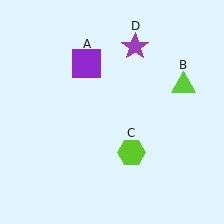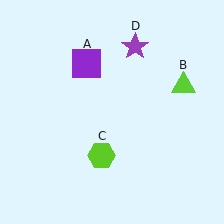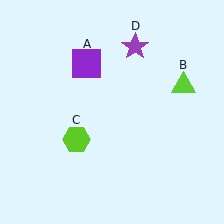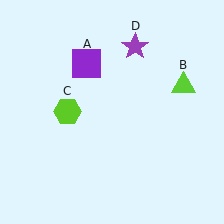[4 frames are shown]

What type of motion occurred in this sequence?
The lime hexagon (object C) rotated clockwise around the center of the scene.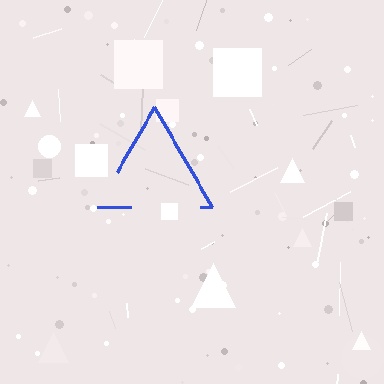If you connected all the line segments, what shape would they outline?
They would outline a triangle.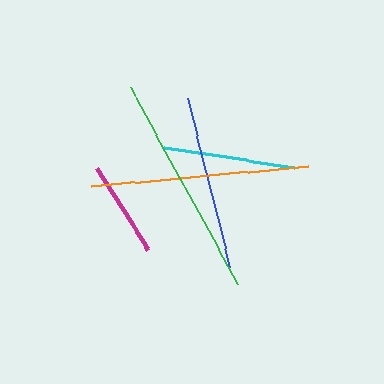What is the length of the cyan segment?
The cyan segment is approximately 132 pixels long.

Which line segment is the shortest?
The magenta line is the shortest at approximately 96 pixels.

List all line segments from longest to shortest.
From longest to shortest: green, orange, blue, cyan, magenta.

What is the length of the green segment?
The green segment is approximately 225 pixels long.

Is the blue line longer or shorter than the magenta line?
The blue line is longer than the magenta line.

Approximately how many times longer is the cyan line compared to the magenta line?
The cyan line is approximately 1.4 times the length of the magenta line.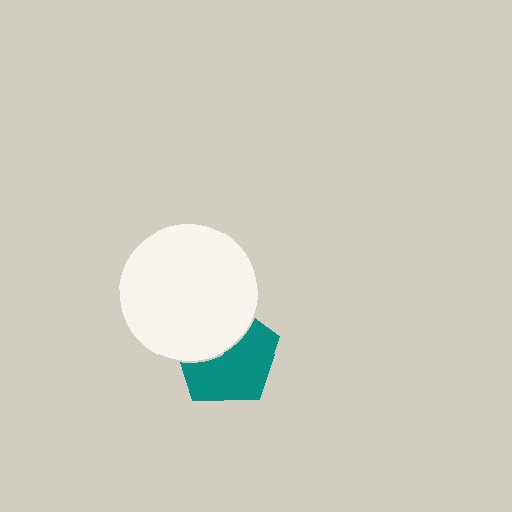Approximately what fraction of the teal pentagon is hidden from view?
Roughly 41% of the teal pentagon is hidden behind the white circle.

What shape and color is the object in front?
The object in front is a white circle.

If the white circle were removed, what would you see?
You would see the complete teal pentagon.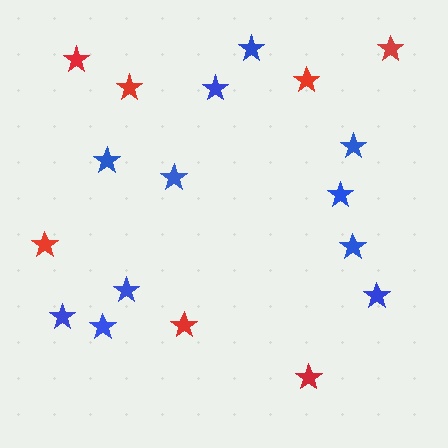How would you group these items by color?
There are 2 groups: one group of red stars (7) and one group of blue stars (11).